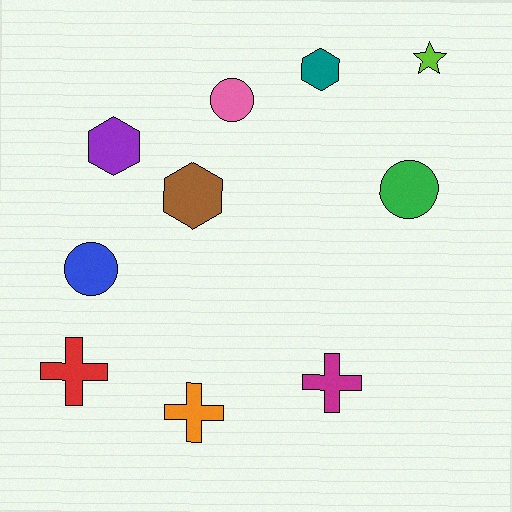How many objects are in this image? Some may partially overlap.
There are 10 objects.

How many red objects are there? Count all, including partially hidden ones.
There is 1 red object.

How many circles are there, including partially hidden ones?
There are 3 circles.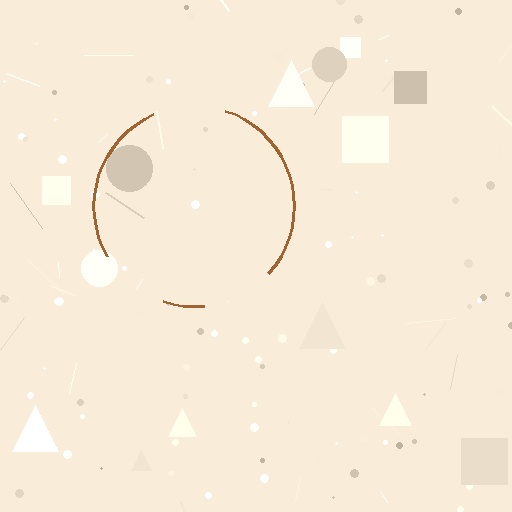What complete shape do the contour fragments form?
The contour fragments form a circle.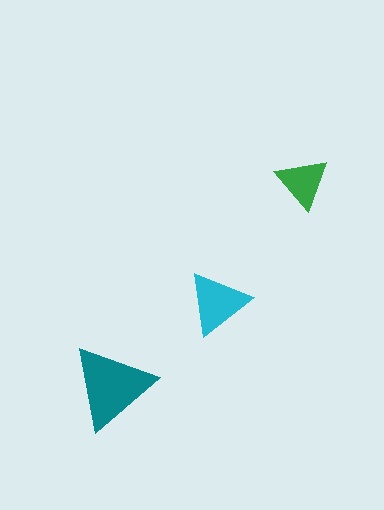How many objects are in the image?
There are 3 objects in the image.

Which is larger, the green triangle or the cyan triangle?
The cyan one.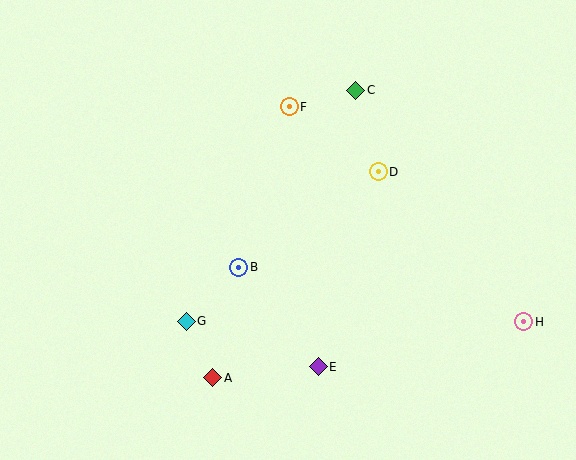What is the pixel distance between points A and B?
The distance between A and B is 113 pixels.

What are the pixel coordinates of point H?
Point H is at (524, 322).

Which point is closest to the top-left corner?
Point F is closest to the top-left corner.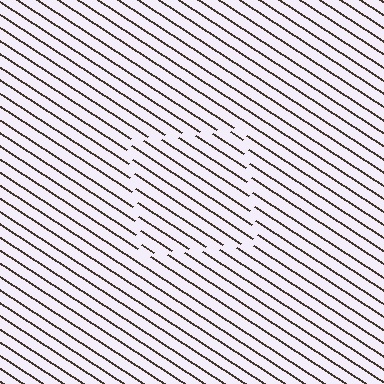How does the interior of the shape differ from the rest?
The interior of the shape contains the same grating, shifted by half a period — the contour is defined by the phase discontinuity where line-ends from the inner and outer gratings abut.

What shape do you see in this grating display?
An illusory square. The interior of the shape contains the same grating, shifted by half a period — the contour is defined by the phase discontinuity where line-ends from the inner and outer gratings abut.